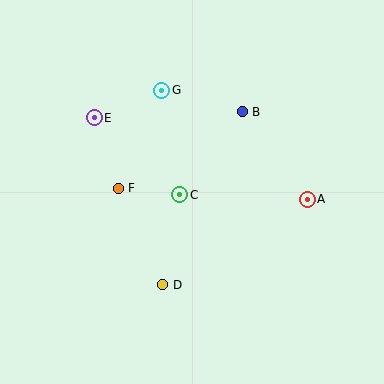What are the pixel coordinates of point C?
Point C is at (180, 195).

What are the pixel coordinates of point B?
Point B is at (242, 112).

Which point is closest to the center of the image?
Point C at (180, 195) is closest to the center.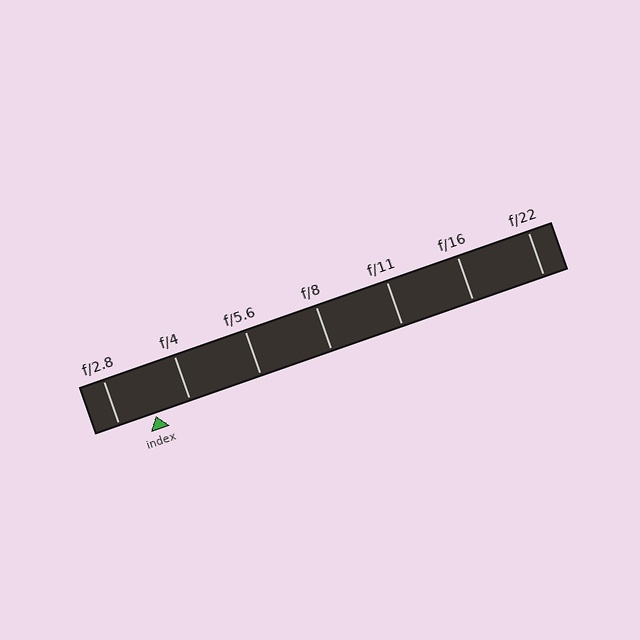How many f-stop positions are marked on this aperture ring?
There are 7 f-stop positions marked.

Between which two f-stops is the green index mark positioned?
The index mark is between f/2.8 and f/4.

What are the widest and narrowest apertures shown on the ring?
The widest aperture shown is f/2.8 and the narrowest is f/22.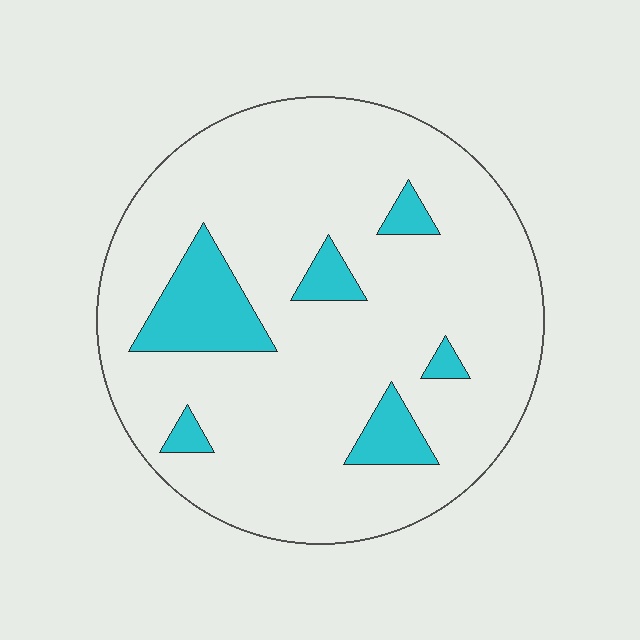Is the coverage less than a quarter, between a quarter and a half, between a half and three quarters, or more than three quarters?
Less than a quarter.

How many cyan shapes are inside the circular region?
6.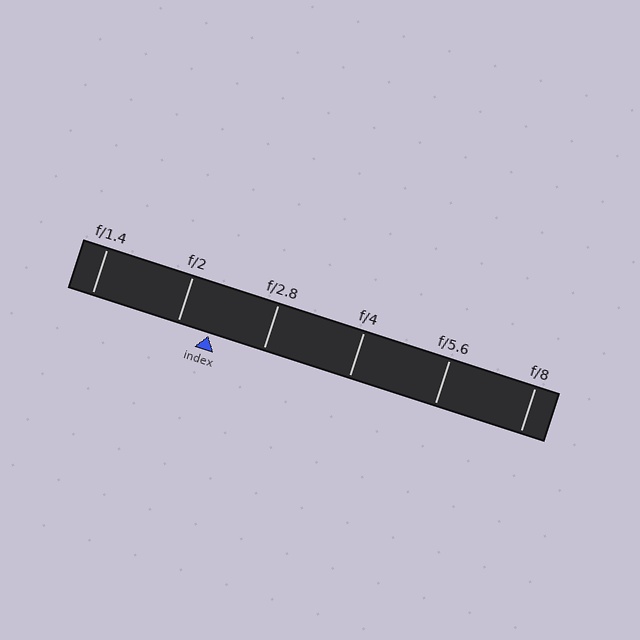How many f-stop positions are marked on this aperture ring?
There are 6 f-stop positions marked.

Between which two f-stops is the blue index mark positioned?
The index mark is between f/2 and f/2.8.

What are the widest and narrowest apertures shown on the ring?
The widest aperture shown is f/1.4 and the narrowest is f/8.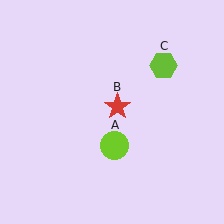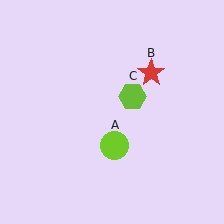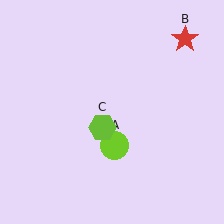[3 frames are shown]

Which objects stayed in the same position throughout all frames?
Lime circle (object A) remained stationary.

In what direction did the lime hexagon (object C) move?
The lime hexagon (object C) moved down and to the left.